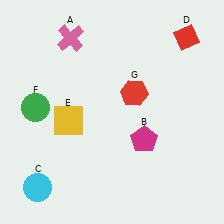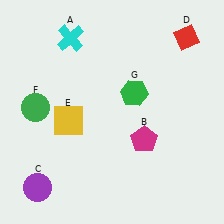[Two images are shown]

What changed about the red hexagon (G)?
In Image 1, G is red. In Image 2, it changed to green.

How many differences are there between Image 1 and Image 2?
There are 3 differences between the two images.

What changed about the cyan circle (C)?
In Image 1, C is cyan. In Image 2, it changed to purple.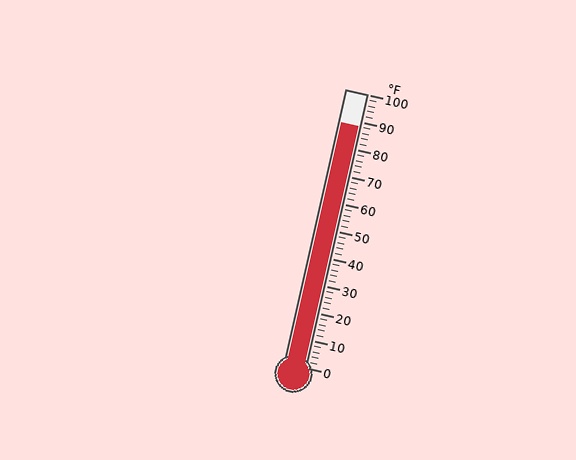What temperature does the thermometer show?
The thermometer shows approximately 88°F.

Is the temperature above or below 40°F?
The temperature is above 40°F.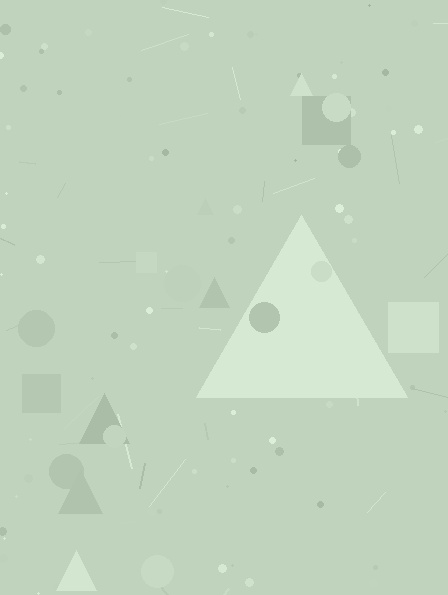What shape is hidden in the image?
A triangle is hidden in the image.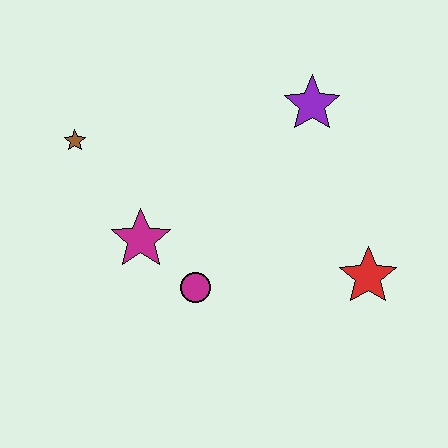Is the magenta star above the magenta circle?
Yes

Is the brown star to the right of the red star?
No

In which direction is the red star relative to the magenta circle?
The red star is to the right of the magenta circle.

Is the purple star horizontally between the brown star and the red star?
Yes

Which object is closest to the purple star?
The red star is closest to the purple star.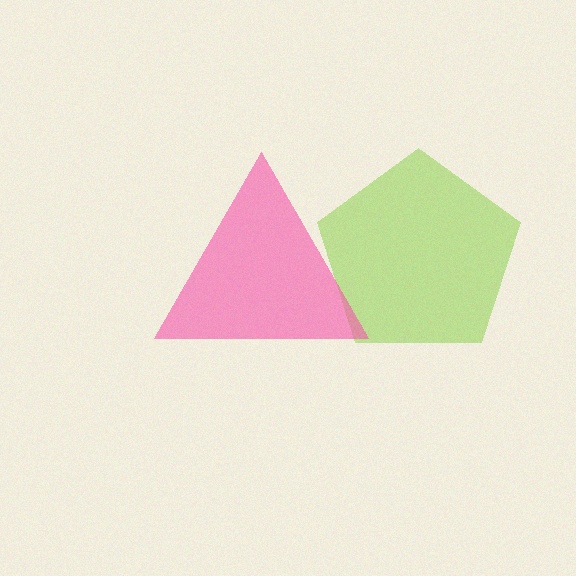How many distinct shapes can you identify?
There are 2 distinct shapes: a lime pentagon, a pink triangle.